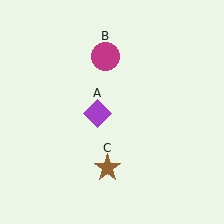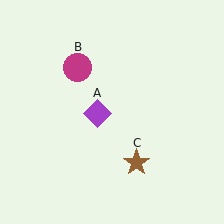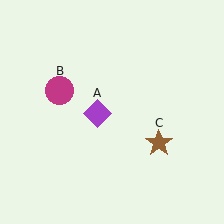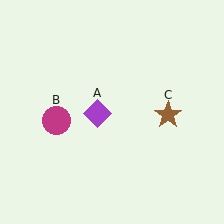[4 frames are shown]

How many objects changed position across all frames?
2 objects changed position: magenta circle (object B), brown star (object C).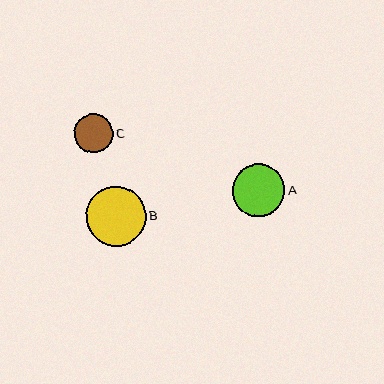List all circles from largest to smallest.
From largest to smallest: B, A, C.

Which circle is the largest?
Circle B is the largest with a size of approximately 59 pixels.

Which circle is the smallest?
Circle C is the smallest with a size of approximately 39 pixels.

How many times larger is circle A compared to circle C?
Circle A is approximately 1.4 times the size of circle C.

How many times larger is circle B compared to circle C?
Circle B is approximately 1.5 times the size of circle C.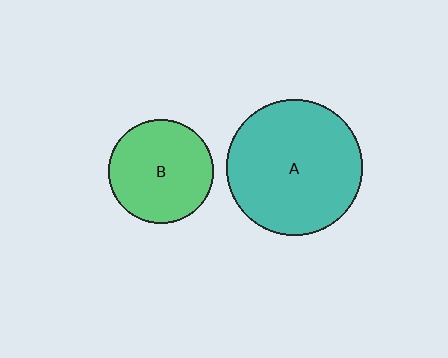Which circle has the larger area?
Circle A (teal).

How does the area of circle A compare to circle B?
Approximately 1.7 times.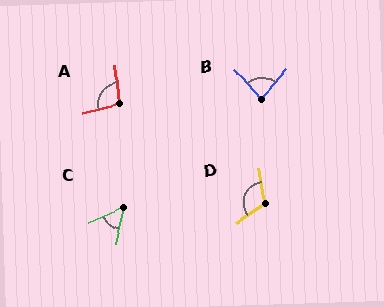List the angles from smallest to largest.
C (53°), B (81°), A (97°), D (115°).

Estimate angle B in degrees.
Approximately 81 degrees.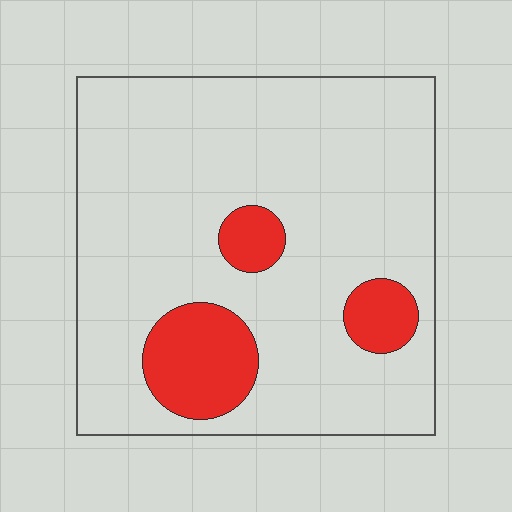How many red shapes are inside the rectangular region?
3.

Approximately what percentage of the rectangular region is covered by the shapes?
Approximately 15%.